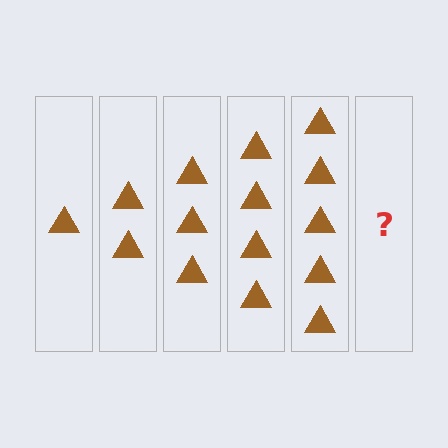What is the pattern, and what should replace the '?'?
The pattern is that each step adds one more triangle. The '?' should be 6 triangles.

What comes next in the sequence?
The next element should be 6 triangles.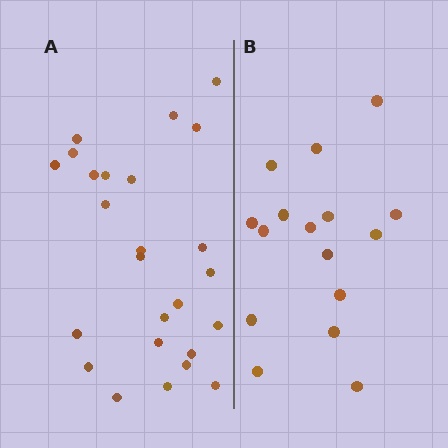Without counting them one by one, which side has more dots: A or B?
Region A (the left region) has more dots.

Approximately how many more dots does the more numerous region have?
Region A has roughly 8 or so more dots than region B.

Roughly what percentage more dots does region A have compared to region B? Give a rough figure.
About 55% more.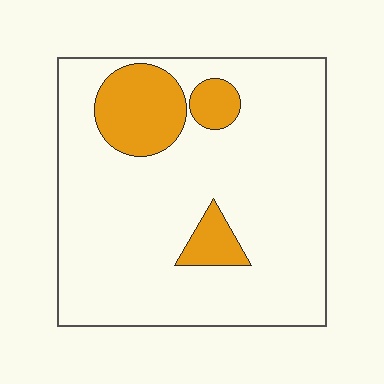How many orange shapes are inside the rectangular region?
3.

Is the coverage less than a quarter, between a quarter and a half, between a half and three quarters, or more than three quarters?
Less than a quarter.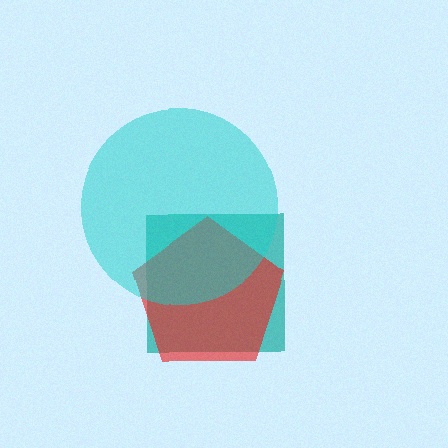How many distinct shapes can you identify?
There are 3 distinct shapes: a teal square, a red pentagon, a cyan circle.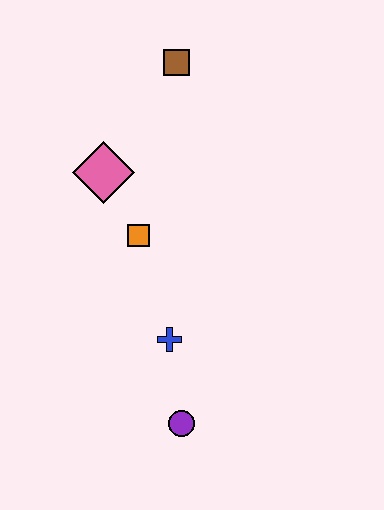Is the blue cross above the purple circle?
Yes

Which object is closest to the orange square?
The pink diamond is closest to the orange square.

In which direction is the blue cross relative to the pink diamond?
The blue cross is below the pink diamond.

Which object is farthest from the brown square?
The purple circle is farthest from the brown square.